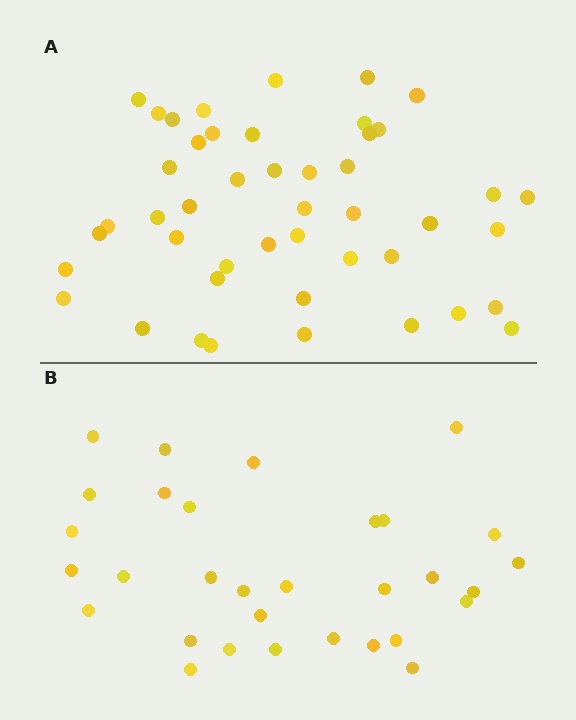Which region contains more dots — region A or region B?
Region A (the top region) has more dots.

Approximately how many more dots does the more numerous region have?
Region A has approximately 15 more dots than region B.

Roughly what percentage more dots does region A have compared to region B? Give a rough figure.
About 50% more.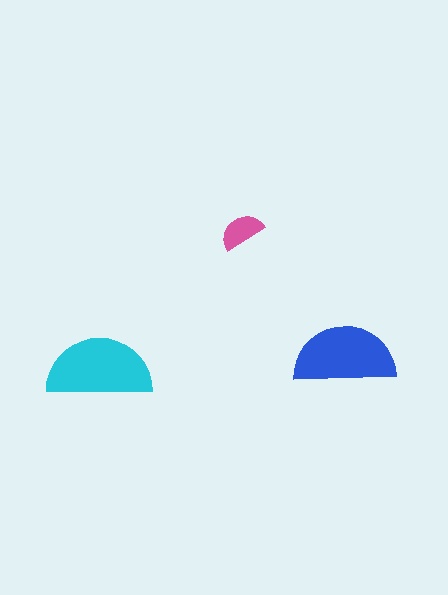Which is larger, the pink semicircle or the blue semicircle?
The blue one.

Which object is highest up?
The pink semicircle is topmost.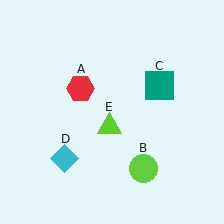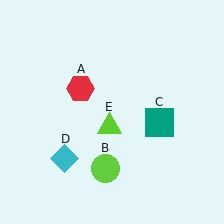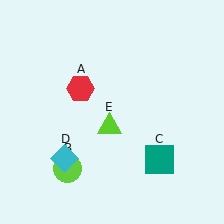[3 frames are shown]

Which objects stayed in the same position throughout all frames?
Red hexagon (object A) and cyan diamond (object D) and lime triangle (object E) remained stationary.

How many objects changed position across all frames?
2 objects changed position: lime circle (object B), teal square (object C).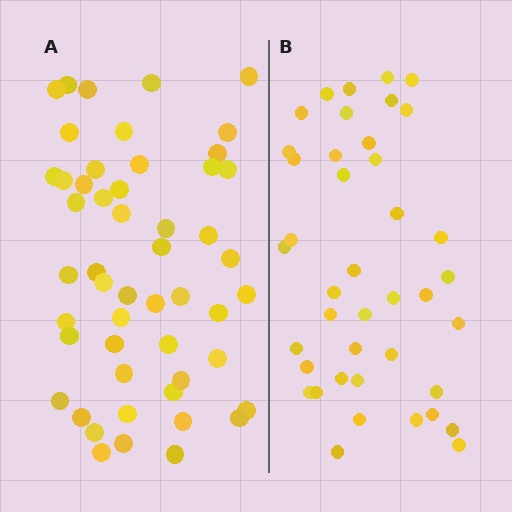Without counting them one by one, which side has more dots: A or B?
Region A (the left region) has more dots.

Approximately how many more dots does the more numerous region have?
Region A has roughly 10 or so more dots than region B.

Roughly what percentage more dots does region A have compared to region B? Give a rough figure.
About 25% more.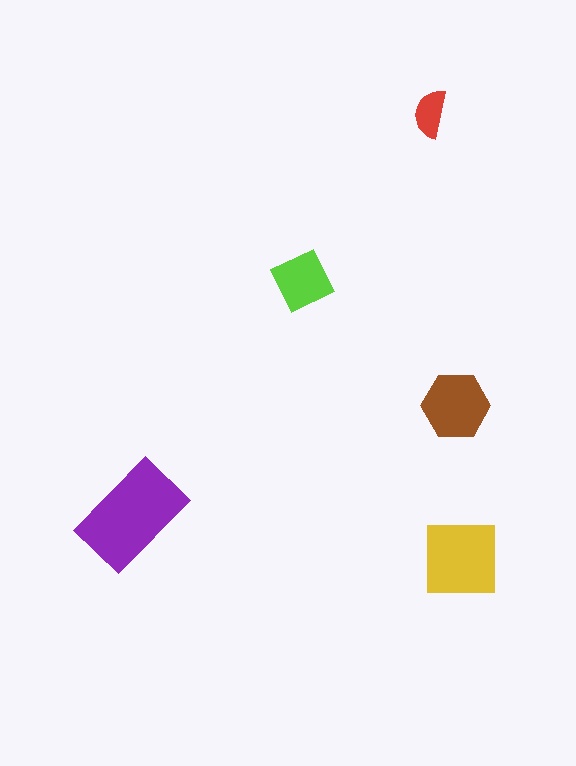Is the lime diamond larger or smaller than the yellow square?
Smaller.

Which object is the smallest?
The red semicircle.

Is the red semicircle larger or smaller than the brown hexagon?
Smaller.